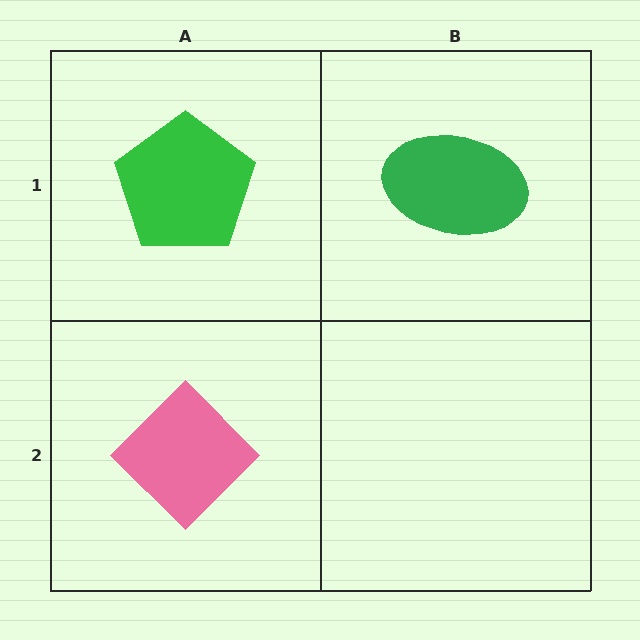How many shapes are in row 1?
2 shapes.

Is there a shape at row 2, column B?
No, that cell is empty.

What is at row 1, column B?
A green ellipse.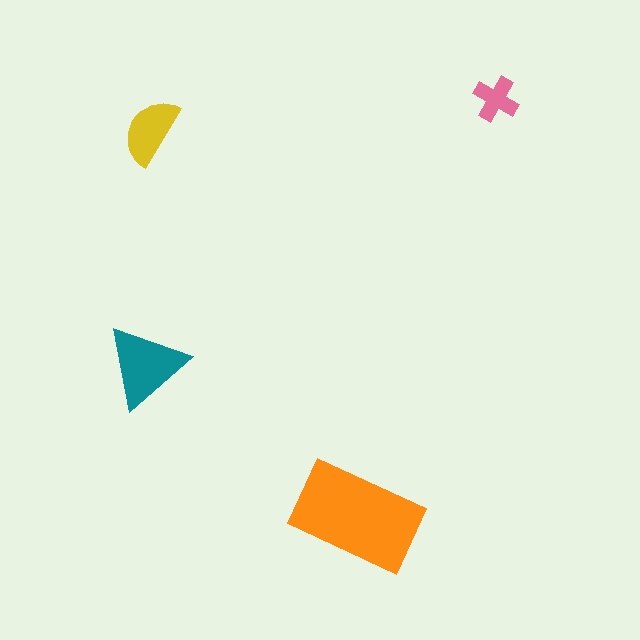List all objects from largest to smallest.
The orange rectangle, the teal triangle, the yellow semicircle, the pink cross.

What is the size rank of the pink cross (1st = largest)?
4th.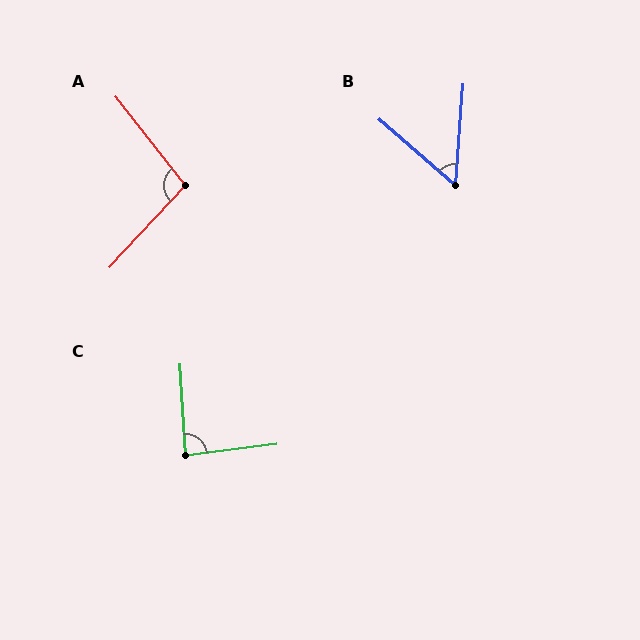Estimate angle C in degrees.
Approximately 86 degrees.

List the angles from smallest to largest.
B (54°), C (86°), A (99°).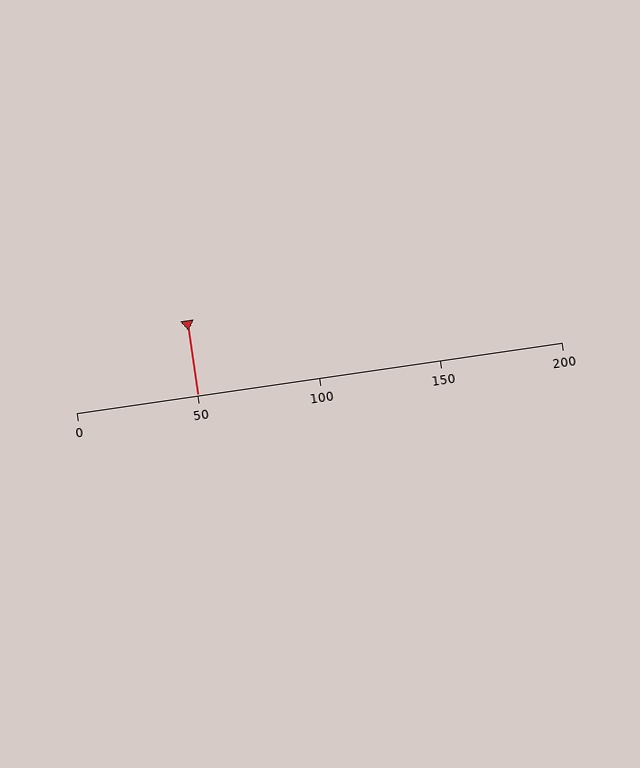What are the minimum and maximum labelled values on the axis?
The axis runs from 0 to 200.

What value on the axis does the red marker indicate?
The marker indicates approximately 50.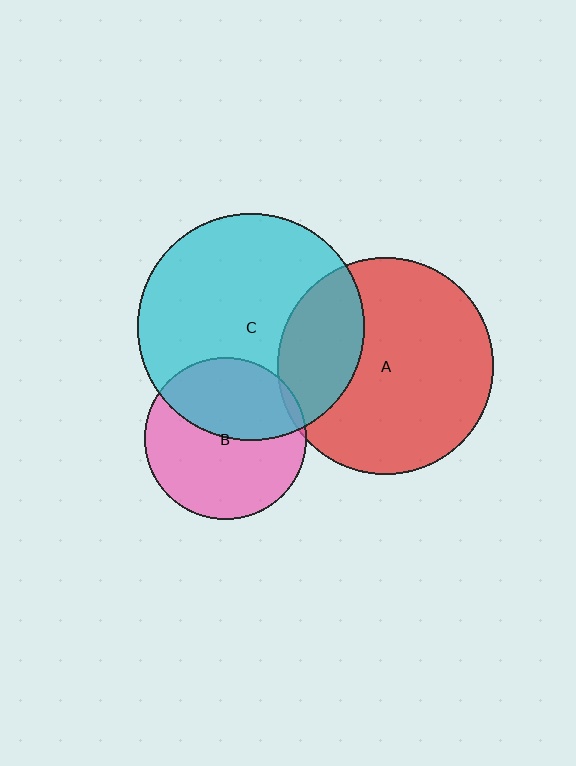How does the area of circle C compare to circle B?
Approximately 2.0 times.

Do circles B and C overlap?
Yes.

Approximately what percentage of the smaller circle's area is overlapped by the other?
Approximately 40%.